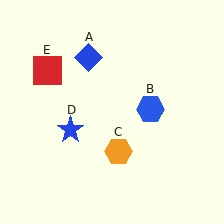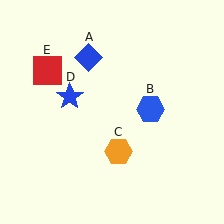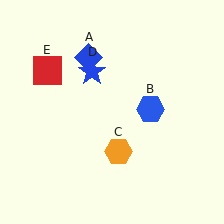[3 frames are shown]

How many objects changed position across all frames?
1 object changed position: blue star (object D).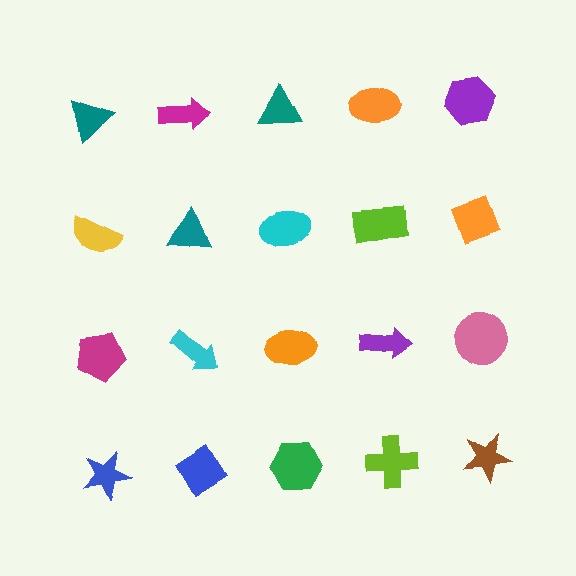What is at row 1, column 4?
An orange ellipse.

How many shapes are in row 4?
5 shapes.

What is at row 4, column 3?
A green hexagon.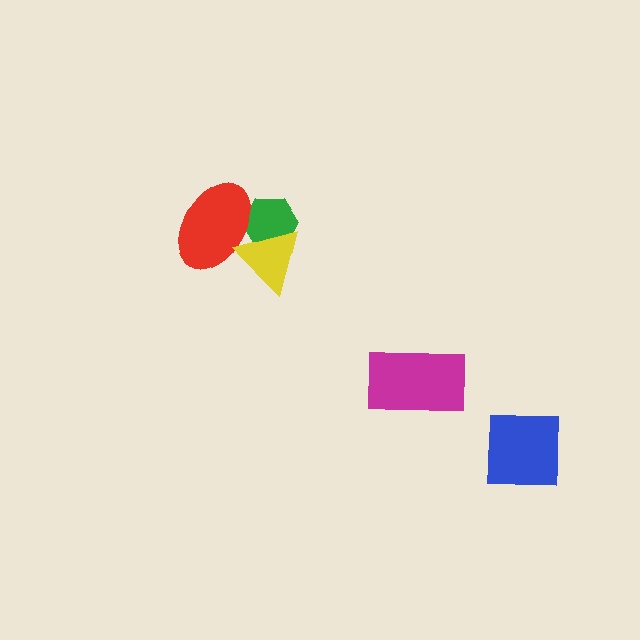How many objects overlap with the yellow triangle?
2 objects overlap with the yellow triangle.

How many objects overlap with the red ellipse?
2 objects overlap with the red ellipse.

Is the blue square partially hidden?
No, no other shape covers it.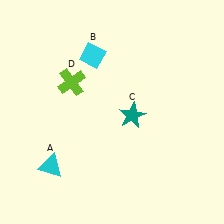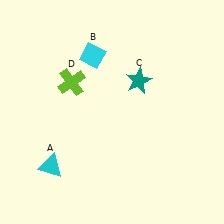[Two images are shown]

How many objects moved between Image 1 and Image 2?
1 object moved between the two images.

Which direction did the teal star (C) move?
The teal star (C) moved up.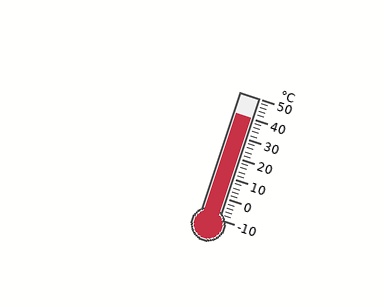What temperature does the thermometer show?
The thermometer shows approximately 40°C.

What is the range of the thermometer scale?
The thermometer scale ranges from -10°C to 50°C.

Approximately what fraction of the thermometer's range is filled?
The thermometer is filled to approximately 85% of its range.